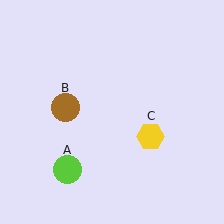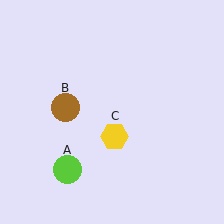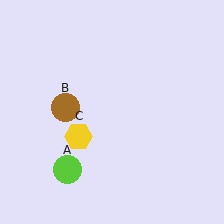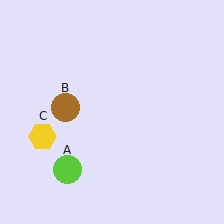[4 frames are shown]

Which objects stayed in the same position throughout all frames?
Lime circle (object A) and brown circle (object B) remained stationary.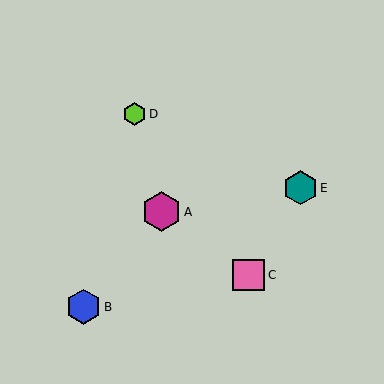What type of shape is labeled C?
Shape C is a pink square.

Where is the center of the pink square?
The center of the pink square is at (249, 275).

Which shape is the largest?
The magenta hexagon (labeled A) is the largest.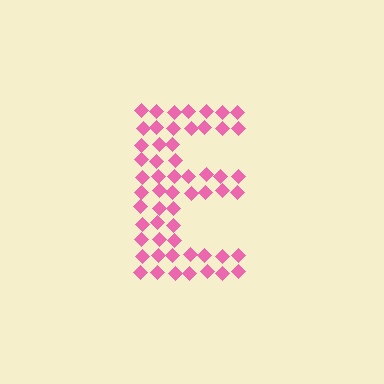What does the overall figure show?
The overall figure shows the letter E.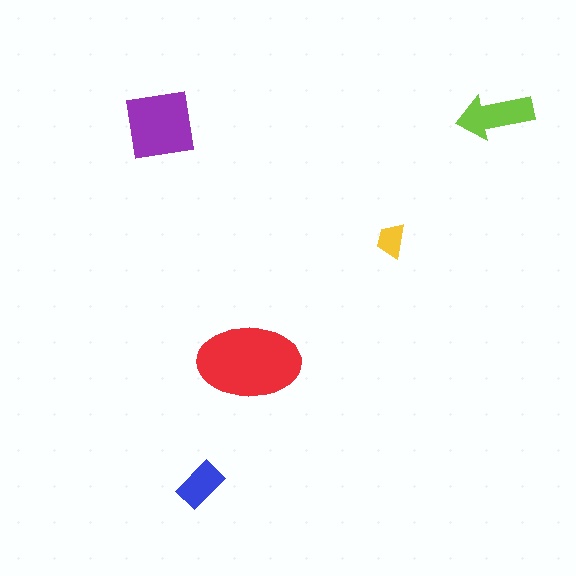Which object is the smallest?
The yellow trapezoid.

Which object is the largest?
The red ellipse.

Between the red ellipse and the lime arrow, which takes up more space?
The red ellipse.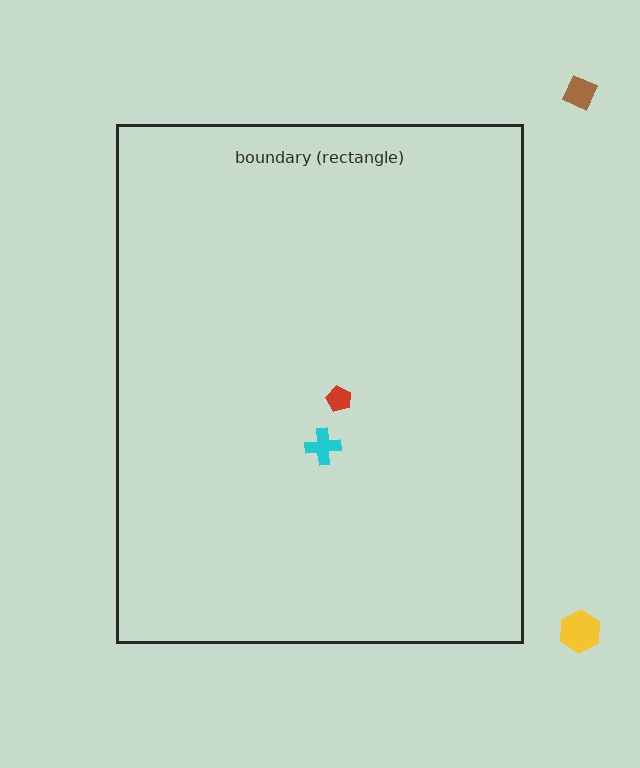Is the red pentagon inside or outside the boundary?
Inside.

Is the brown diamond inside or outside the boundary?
Outside.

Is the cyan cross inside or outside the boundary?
Inside.